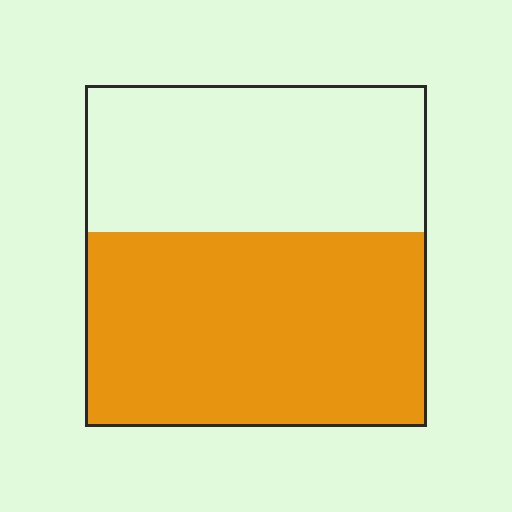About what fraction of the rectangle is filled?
About three fifths (3/5).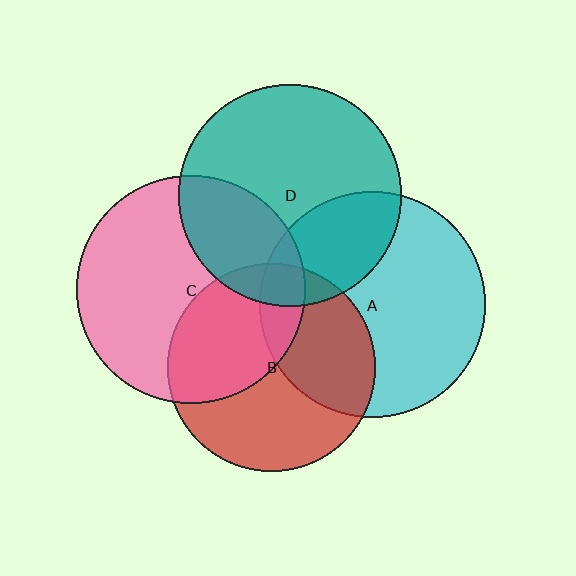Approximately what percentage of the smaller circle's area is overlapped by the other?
Approximately 30%.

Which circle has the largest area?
Circle C (pink).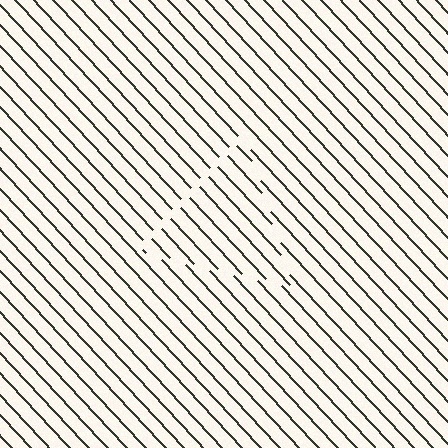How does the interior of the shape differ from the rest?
The interior of the shape contains the same grating, shifted by half a period — the contour is defined by the phase discontinuity where line-ends from the inner and outer gratings abut.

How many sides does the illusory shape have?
3 sides — the line-ends trace a triangle.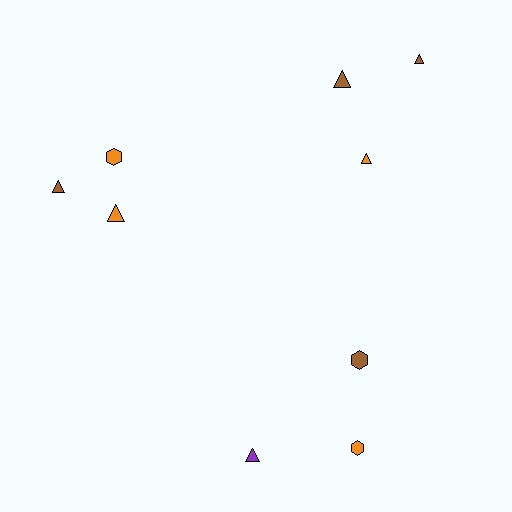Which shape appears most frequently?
Triangle, with 6 objects.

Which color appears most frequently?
Orange, with 4 objects.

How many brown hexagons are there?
There is 1 brown hexagon.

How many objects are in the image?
There are 9 objects.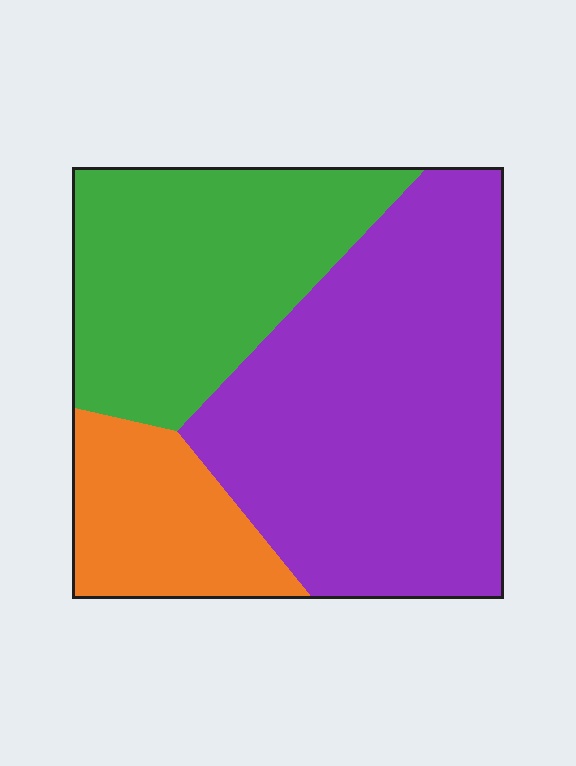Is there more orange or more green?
Green.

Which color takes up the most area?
Purple, at roughly 50%.